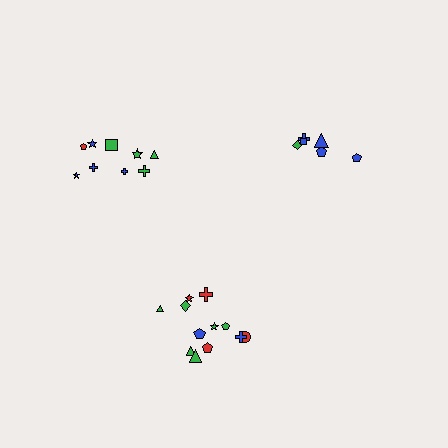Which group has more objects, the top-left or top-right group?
The top-left group.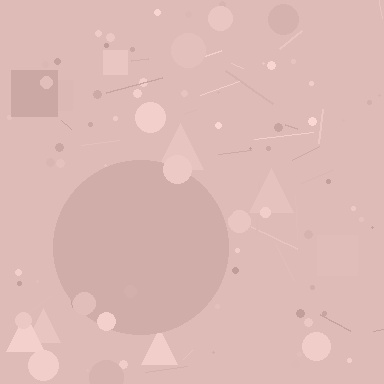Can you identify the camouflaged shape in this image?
The camouflaged shape is a circle.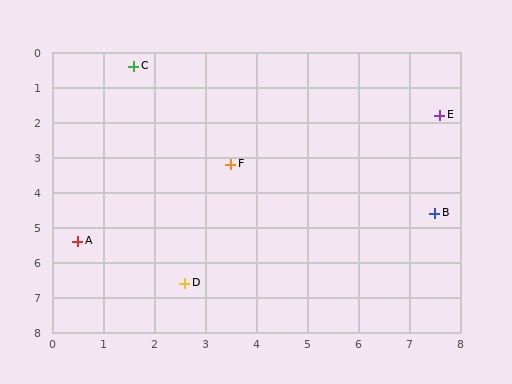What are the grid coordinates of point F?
Point F is at approximately (3.5, 3.2).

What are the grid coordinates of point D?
Point D is at approximately (2.6, 6.6).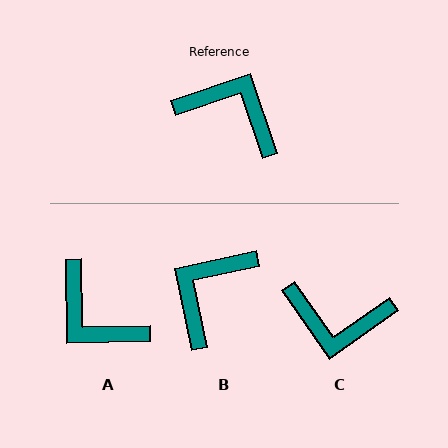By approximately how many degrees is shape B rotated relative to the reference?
Approximately 84 degrees counter-clockwise.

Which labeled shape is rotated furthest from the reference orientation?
C, about 163 degrees away.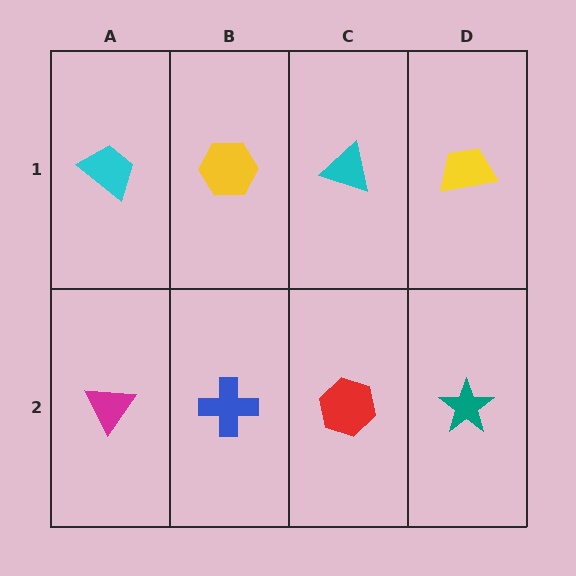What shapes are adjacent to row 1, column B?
A blue cross (row 2, column B), a cyan trapezoid (row 1, column A), a cyan triangle (row 1, column C).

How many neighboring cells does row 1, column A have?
2.